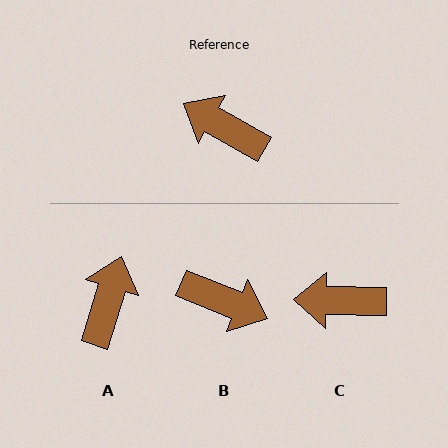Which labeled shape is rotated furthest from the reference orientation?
B, about 173 degrees away.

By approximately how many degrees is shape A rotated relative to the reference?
Approximately 78 degrees clockwise.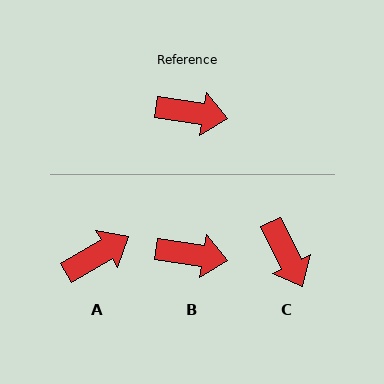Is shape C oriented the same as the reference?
No, it is off by about 54 degrees.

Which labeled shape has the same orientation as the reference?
B.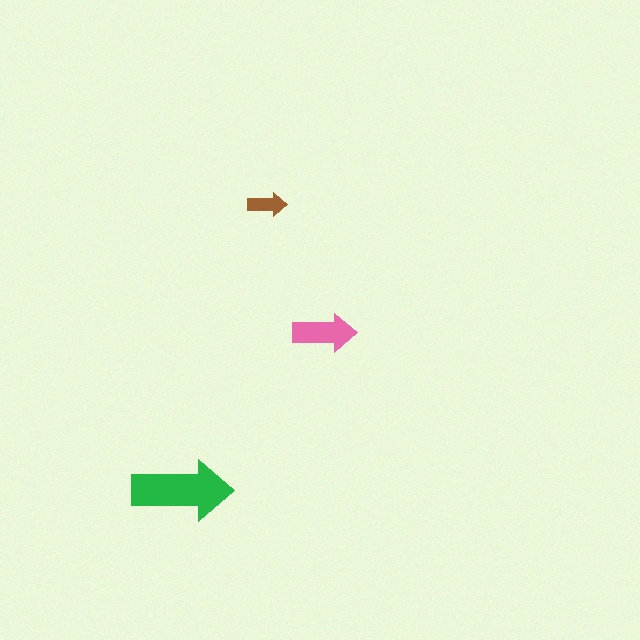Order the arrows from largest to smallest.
the green one, the pink one, the brown one.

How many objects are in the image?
There are 3 objects in the image.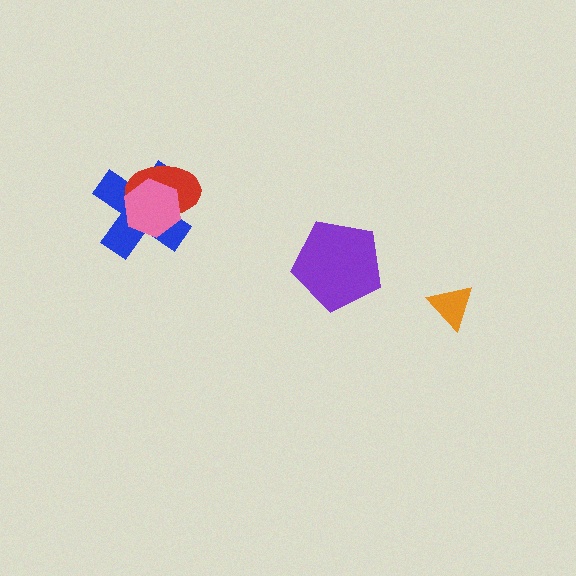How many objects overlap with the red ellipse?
2 objects overlap with the red ellipse.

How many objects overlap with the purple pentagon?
0 objects overlap with the purple pentagon.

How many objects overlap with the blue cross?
2 objects overlap with the blue cross.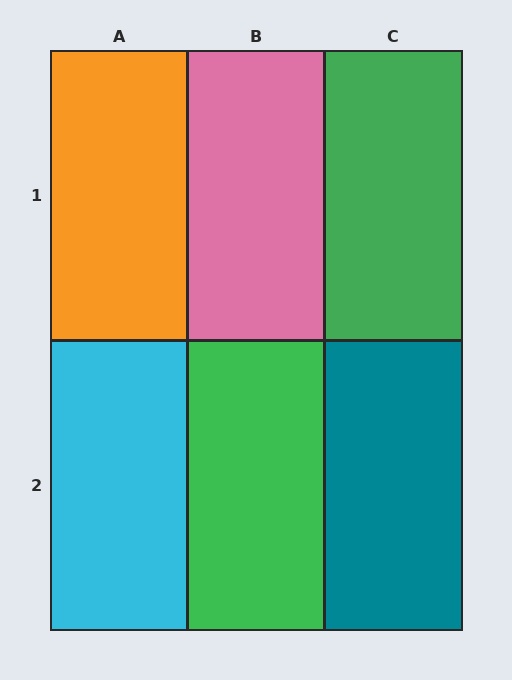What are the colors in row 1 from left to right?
Orange, pink, green.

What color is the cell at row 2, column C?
Teal.